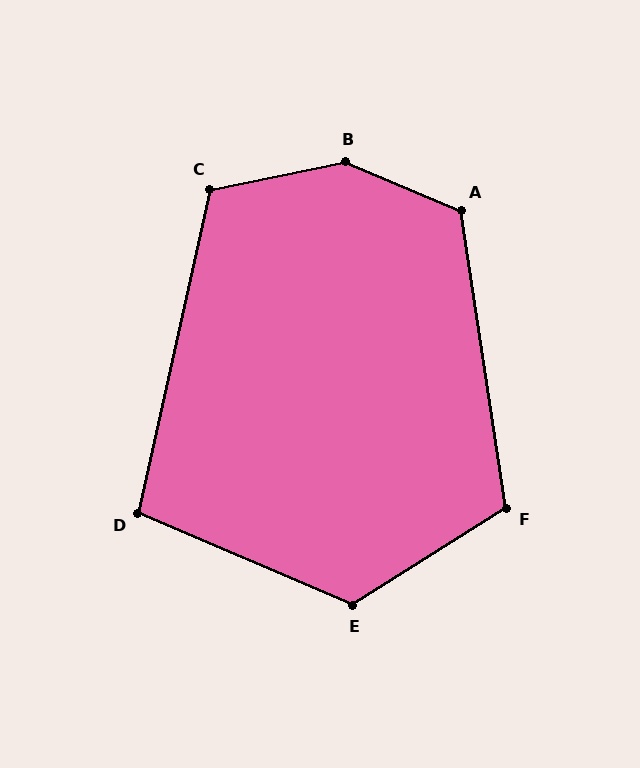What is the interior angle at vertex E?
Approximately 125 degrees (obtuse).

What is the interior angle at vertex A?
Approximately 121 degrees (obtuse).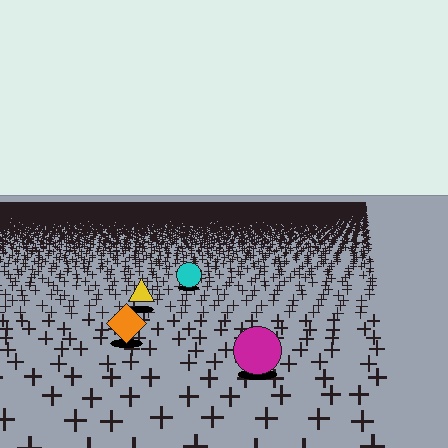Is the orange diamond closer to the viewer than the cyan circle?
Yes. The orange diamond is closer — you can tell from the texture gradient: the ground texture is coarser near it.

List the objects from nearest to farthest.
From nearest to farthest: the magenta circle, the orange diamond, the yellow triangle, the cyan circle.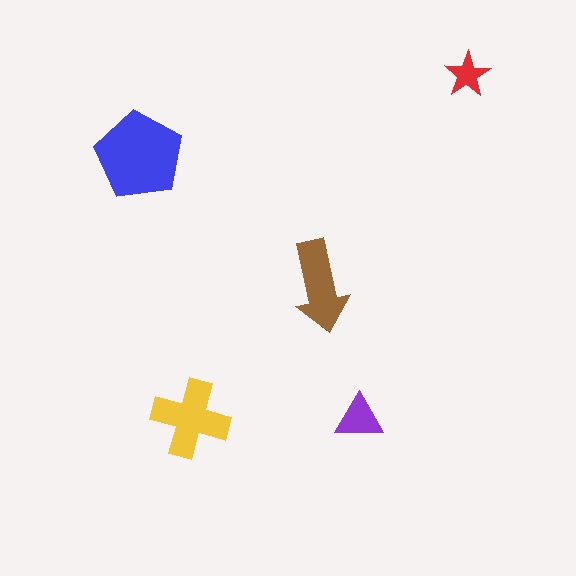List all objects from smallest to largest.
The red star, the purple triangle, the brown arrow, the yellow cross, the blue pentagon.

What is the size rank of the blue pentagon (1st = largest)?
1st.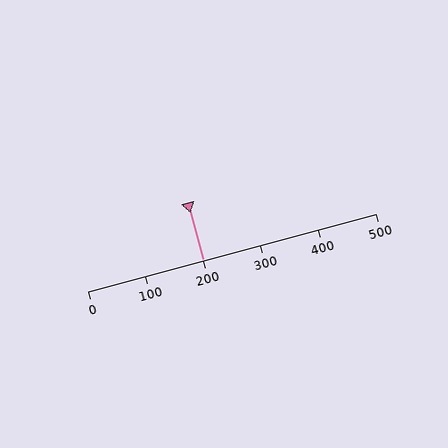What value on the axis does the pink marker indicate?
The marker indicates approximately 200.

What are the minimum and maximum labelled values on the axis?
The axis runs from 0 to 500.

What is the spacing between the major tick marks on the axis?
The major ticks are spaced 100 apart.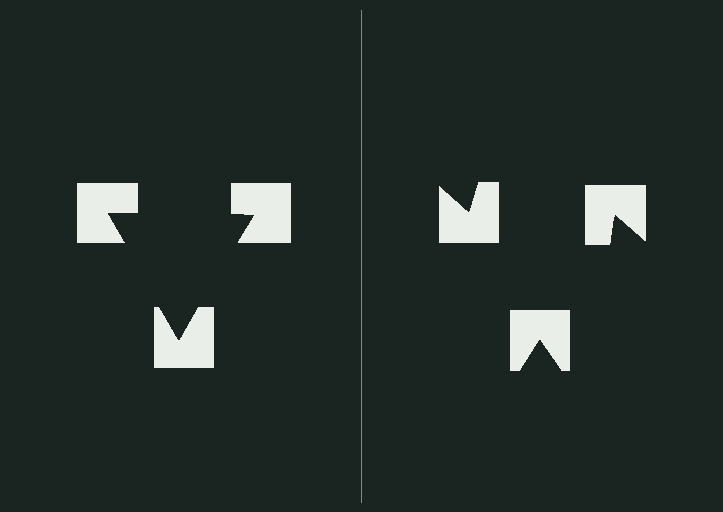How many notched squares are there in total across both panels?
6 — 3 on each side.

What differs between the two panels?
The notched squares are positioned identically on both sides; only the wedge orientations differ. On the left they align to a triangle; on the right they are misaligned.